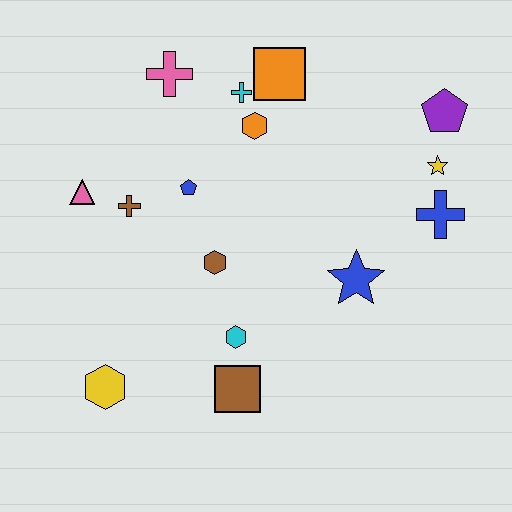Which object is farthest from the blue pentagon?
The purple pentagon is farthest from the blue pentagon.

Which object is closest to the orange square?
The cyan cross is closest to the orange square.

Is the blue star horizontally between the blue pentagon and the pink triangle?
No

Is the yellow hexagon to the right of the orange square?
No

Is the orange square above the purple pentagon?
Yes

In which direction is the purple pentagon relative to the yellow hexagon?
The purple pentagon is to the right of the yellow hexagon.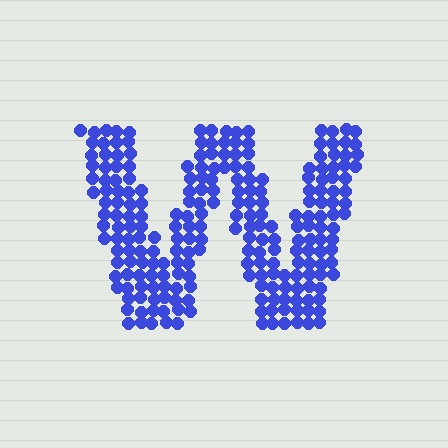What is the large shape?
The large shape is the letter W.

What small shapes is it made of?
It is made of small circles.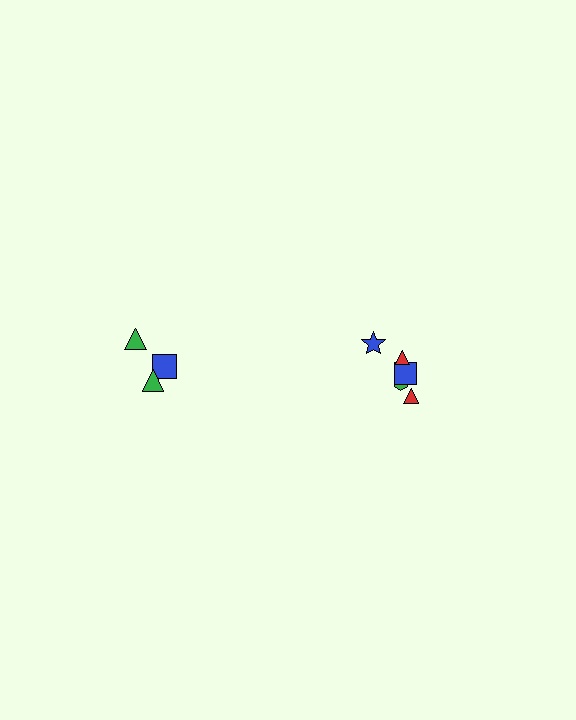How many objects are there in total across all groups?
There are 8 objects.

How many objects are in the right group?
There are 5 objects.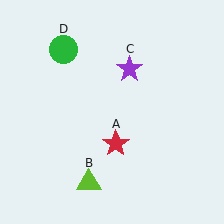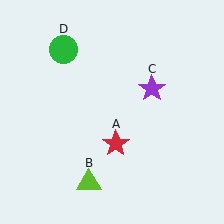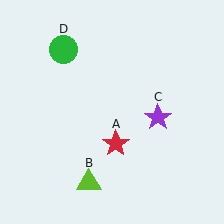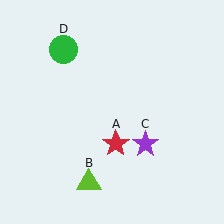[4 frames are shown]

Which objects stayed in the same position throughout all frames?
Red star (object A) and lime triangle (object B) and green circle (object D) remained stationary.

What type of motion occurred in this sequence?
The purple star (object C) rotated clockwise around the center of the scene.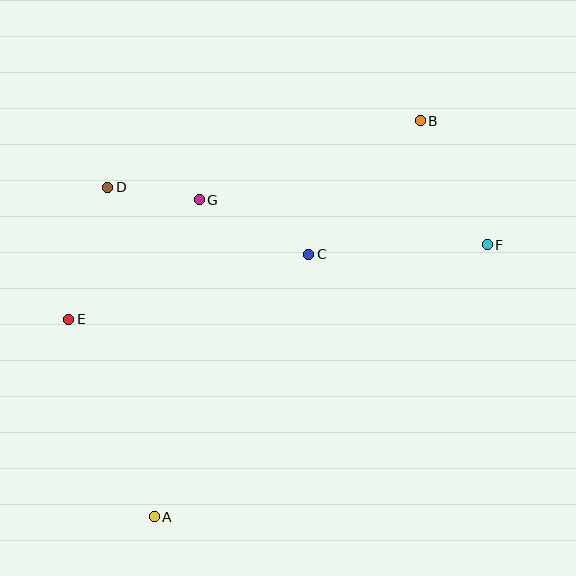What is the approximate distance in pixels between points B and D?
The distance between B and D is approximately 319 pixels.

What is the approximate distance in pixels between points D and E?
The distance between D and E is approximately 138 pixels.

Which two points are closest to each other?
Points D and G are closest to each other.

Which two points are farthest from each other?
Points A and B are farthest from each other.